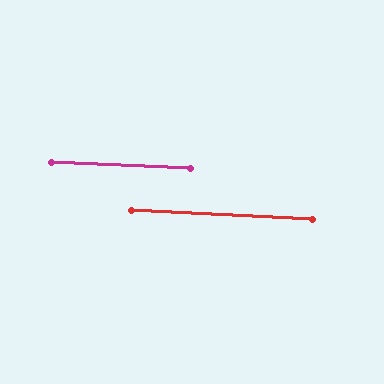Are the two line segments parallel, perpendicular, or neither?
Parallel — their directions differ by only 0.2°.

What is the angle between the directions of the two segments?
Approximately 0 degrees.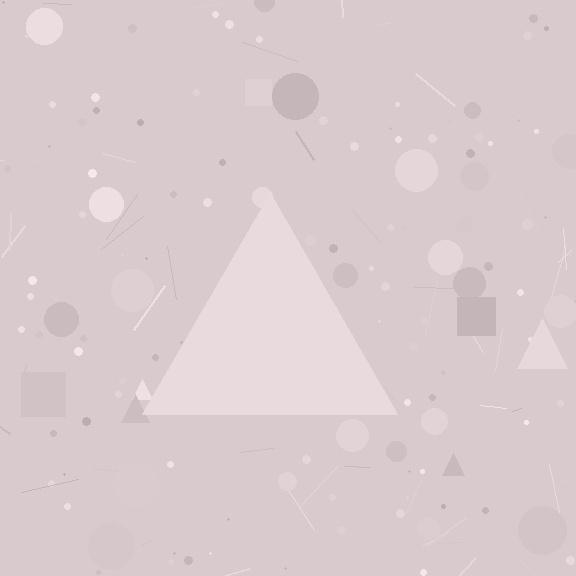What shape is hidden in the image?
A triangle is hidden in the image.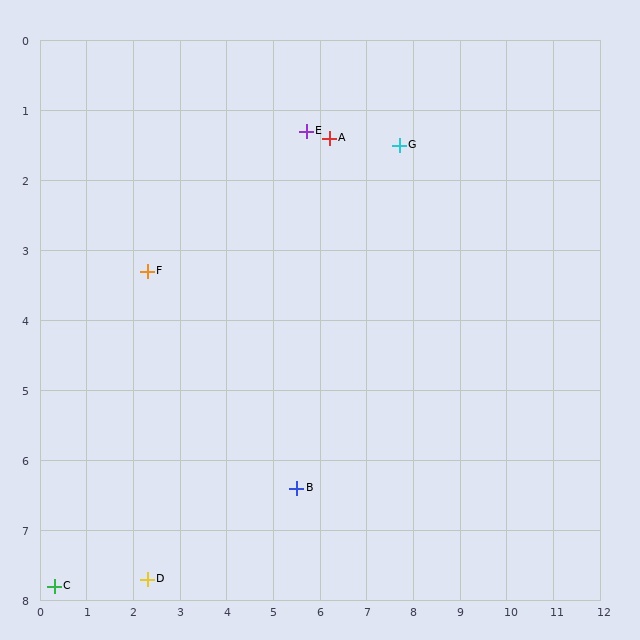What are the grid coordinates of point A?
Point A is at approximately (6.2, 1.4).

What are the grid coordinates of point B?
Point B is at approximately (5.5, 6.4).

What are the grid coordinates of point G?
Point G is at approximately (7.7, 1.5).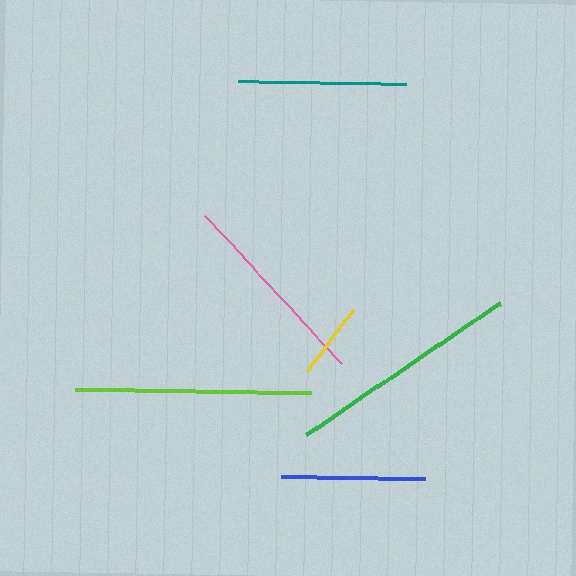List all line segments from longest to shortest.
From longest to shortest: lime, green, pink, teal, blue, yellow.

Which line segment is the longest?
The lime line is the longest at approximately 235 pixels.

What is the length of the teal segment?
The teal segment is approximately 168 pixels long.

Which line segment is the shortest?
The yellow line is the shortest at approximately 77 pixels.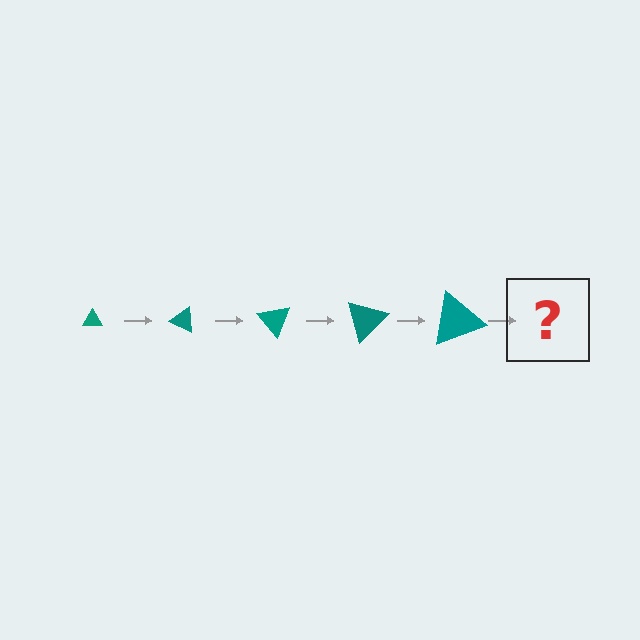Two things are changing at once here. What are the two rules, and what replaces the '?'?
The two rules are that the triangle grows larger each step and it rotates 25 degrees each step. The '?' should be a triangle, larger than the previous one and rotated 125 degrees from the start.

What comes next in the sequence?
The next element should be a triangle, larger than the previous one and rotated 125 degrees from the start.